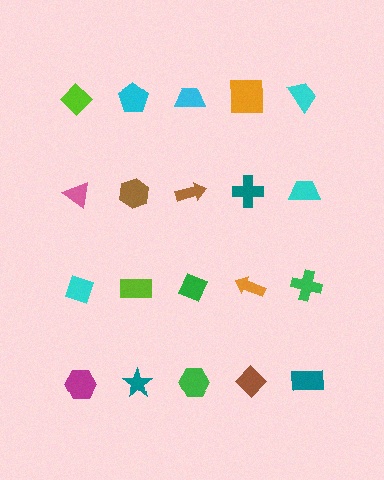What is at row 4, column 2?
A teal star.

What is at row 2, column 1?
A pink triangle.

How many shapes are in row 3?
5 shapes.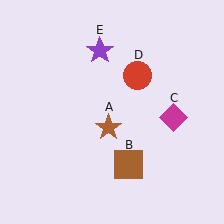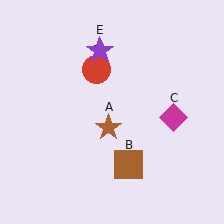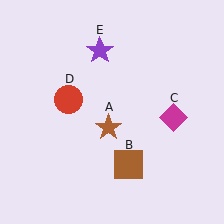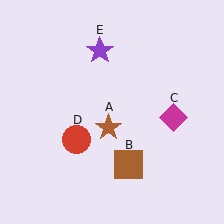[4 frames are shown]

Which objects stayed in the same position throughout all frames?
Brown star (object A) and brown square (object B) and magenta diamond (object C) and purple star (object E) remained stationary.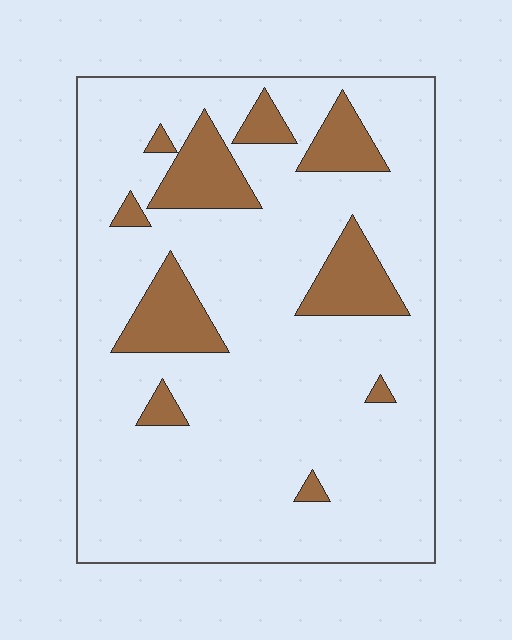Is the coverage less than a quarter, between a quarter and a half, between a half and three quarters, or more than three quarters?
Less than a quarter.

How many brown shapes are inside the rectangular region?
10.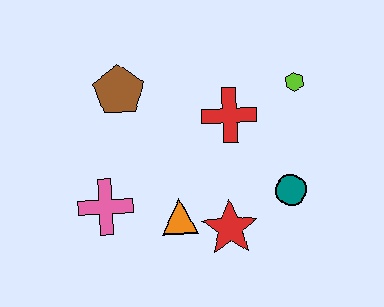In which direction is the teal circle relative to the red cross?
The teal circle is below the red cross.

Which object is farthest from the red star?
The brown pentagon is farthest from the red star.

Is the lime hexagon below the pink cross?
No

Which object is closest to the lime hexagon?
The red cross is closest to the lime hexagon.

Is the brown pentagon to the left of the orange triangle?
Yes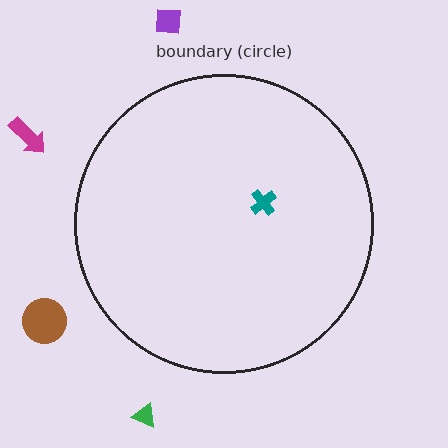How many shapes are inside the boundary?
1 inside, 4 outside.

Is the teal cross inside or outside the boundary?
Inside.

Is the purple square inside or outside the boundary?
Outside.